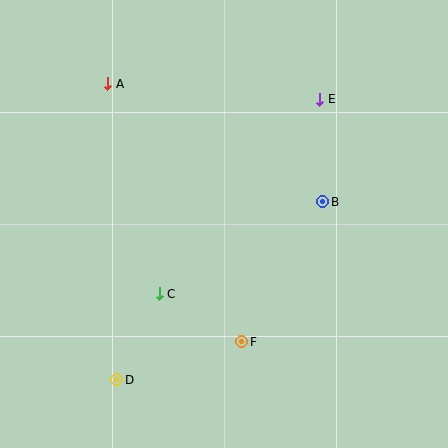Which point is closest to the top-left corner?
Point A is closest to the top-left corner.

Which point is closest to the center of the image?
Point C at (159, 294) is closest to the center.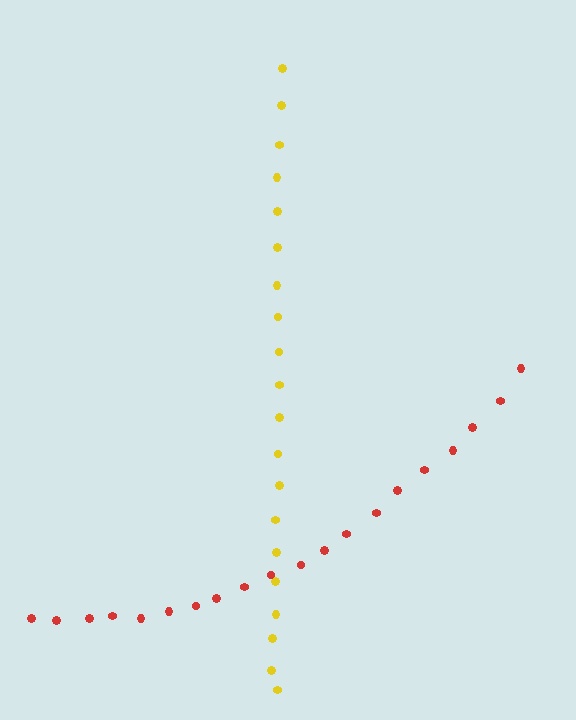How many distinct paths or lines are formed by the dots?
There are 2 distinct paths.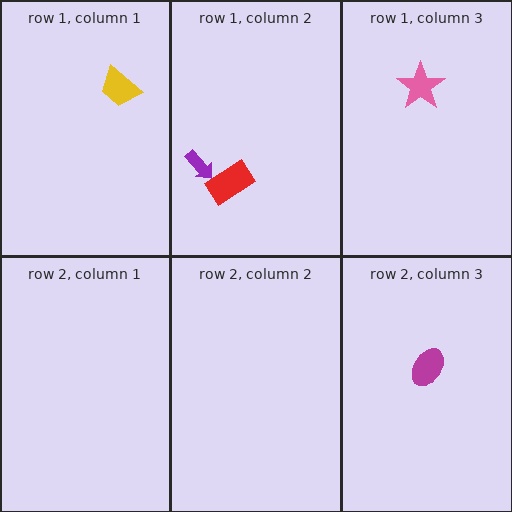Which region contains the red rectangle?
The row 1, column 2 region.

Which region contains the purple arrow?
The row 1, column 2 region.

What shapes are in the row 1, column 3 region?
The pink star.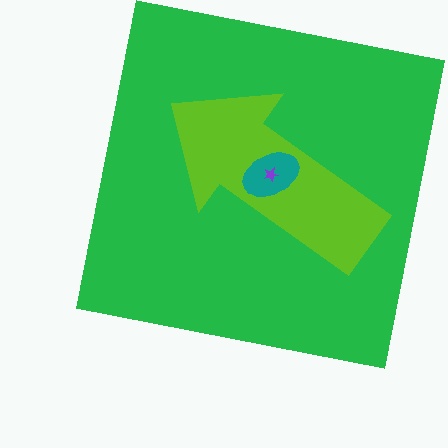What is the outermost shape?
The green square.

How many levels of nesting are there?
4.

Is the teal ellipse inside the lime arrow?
Yes.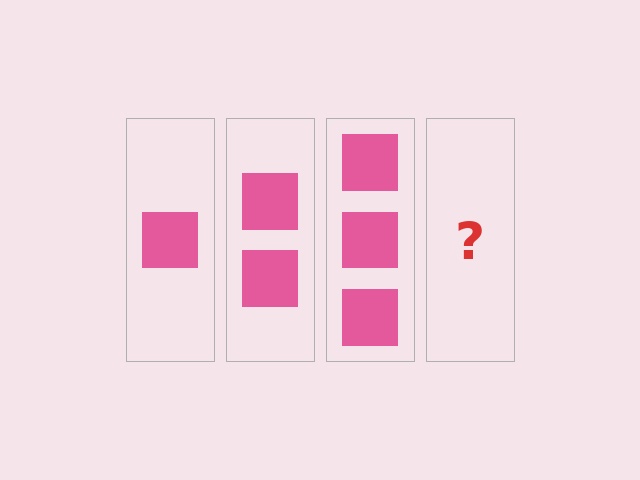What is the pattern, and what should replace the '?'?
The pattern is that each step adds one more square. The '?' should be 4 squares.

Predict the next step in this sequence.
The next step is 4 squares.